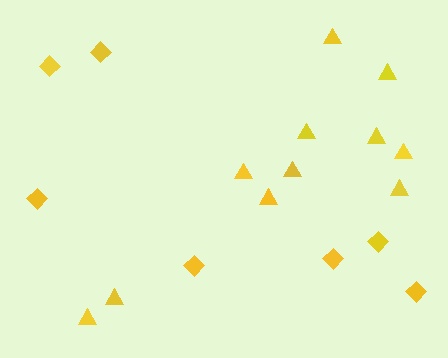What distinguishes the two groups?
There are 2 groups: one group of triangles (11) and one group of diamonds (7).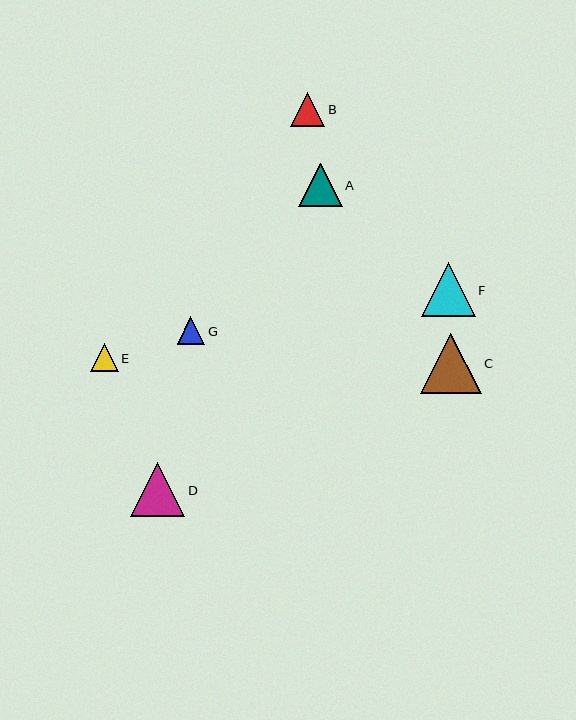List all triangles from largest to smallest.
From largest to smallest: C, F, D, A, B, G, E.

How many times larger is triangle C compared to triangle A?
Triangle C is approximately 1.4 times the size of triangle A.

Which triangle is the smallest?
Triangle E is the smallest with a size of approximately 27 pixels.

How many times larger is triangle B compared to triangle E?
Triangle B is approximately 1.2 times the size of triangle E.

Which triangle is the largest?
Triangle C is the largest with a size of approximately 60 pixels.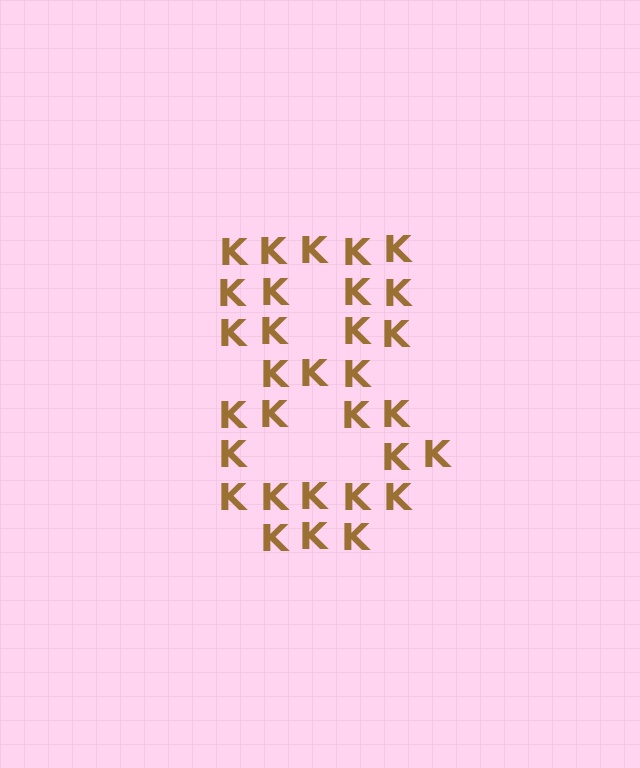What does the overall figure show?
The overall figure shows the digit 8.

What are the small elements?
The small elements are letter K's.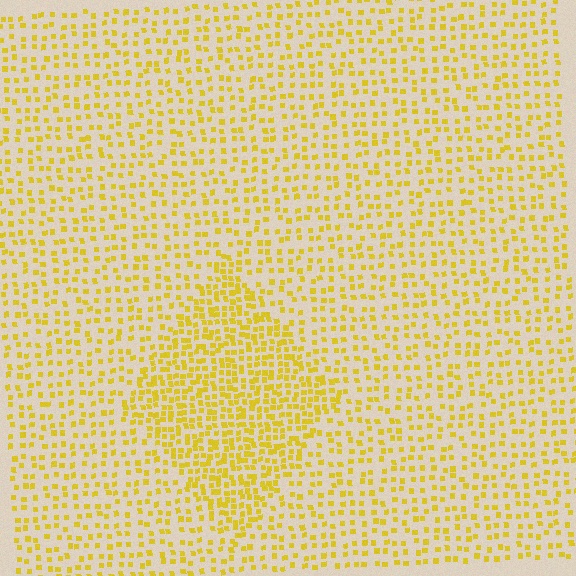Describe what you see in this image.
The image contains small yellow elements arranged at two different densities. A diamond-shaped region is visible where the elements are more densely packed than the surrounding area.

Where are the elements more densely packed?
The elements are more densely packed inside the diamond boundary.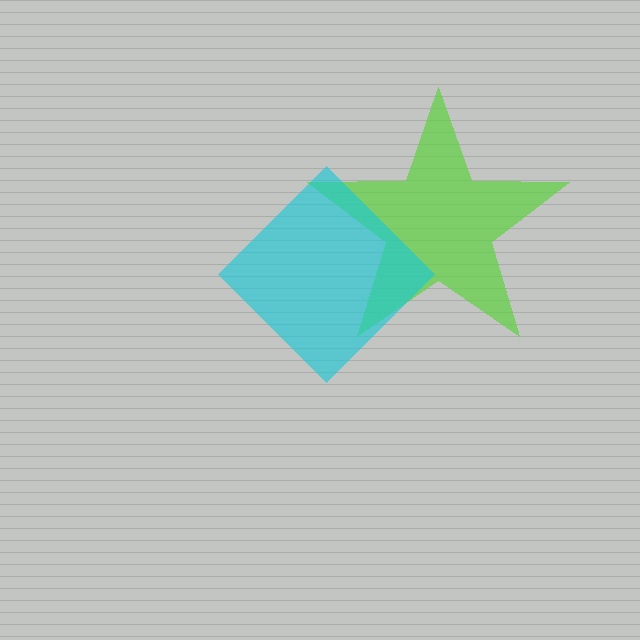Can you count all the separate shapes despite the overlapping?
Yes, there are 2 separate shapes.